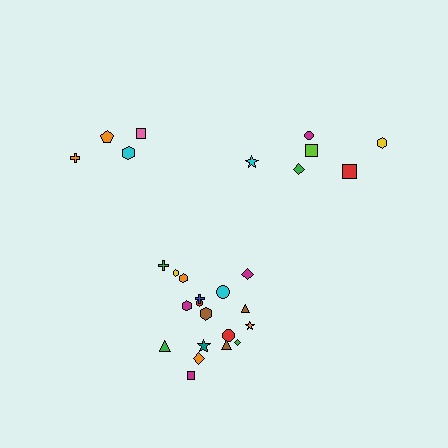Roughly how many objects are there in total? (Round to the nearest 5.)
Roughly 30 objects in total.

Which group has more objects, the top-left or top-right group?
The top-right group.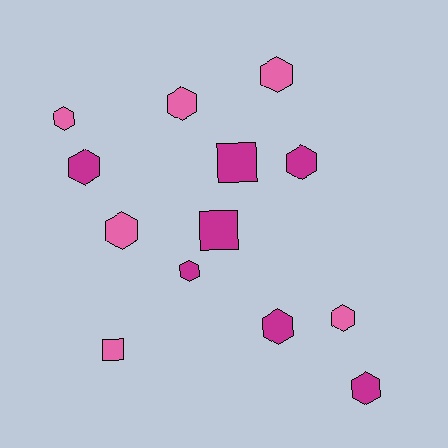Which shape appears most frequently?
Hexagon, with 10 objects.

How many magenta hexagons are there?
There are 5 magenta hexagons.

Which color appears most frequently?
Magenta, with 7 objects.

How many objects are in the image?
There are 13 objects.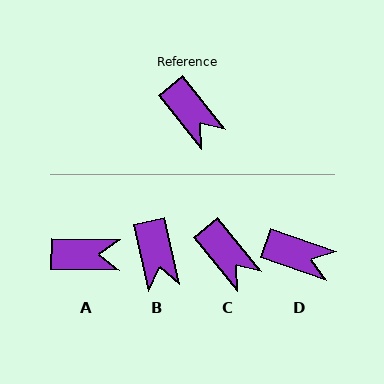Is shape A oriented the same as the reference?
No, it is off by about 50 degrees.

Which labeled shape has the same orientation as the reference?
C.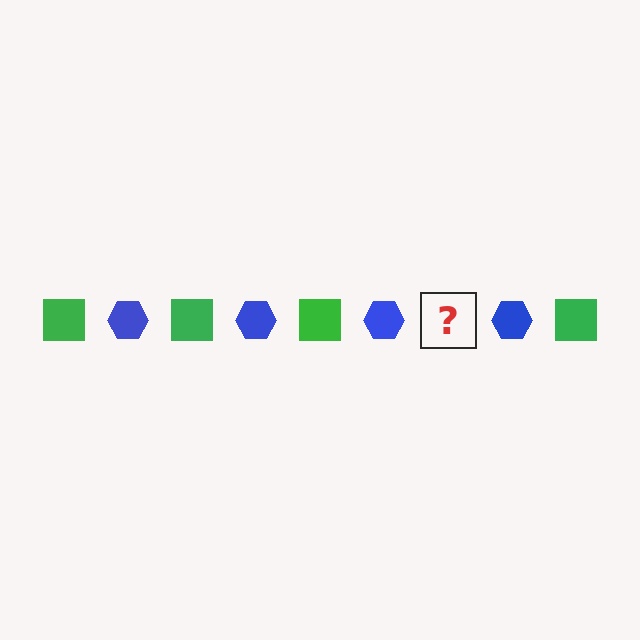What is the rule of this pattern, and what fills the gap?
The rule is that the pattern alternates between green square and blue hexagon. The gap should be filled with a green square.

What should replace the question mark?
The question mark should be replaced with a green square.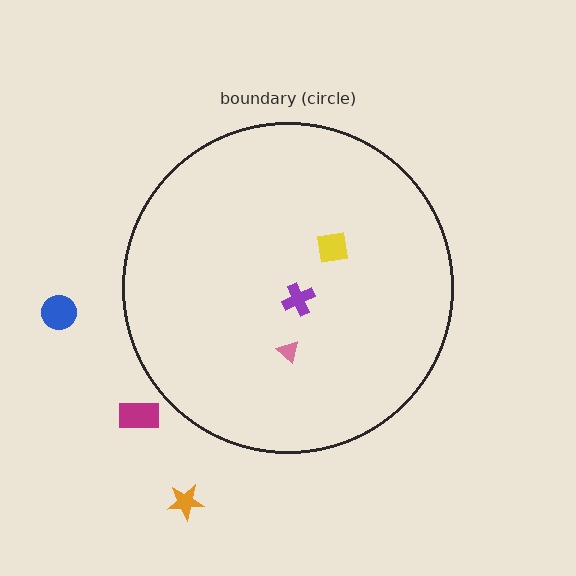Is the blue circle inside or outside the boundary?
Outside.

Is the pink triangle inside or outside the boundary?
Inside.